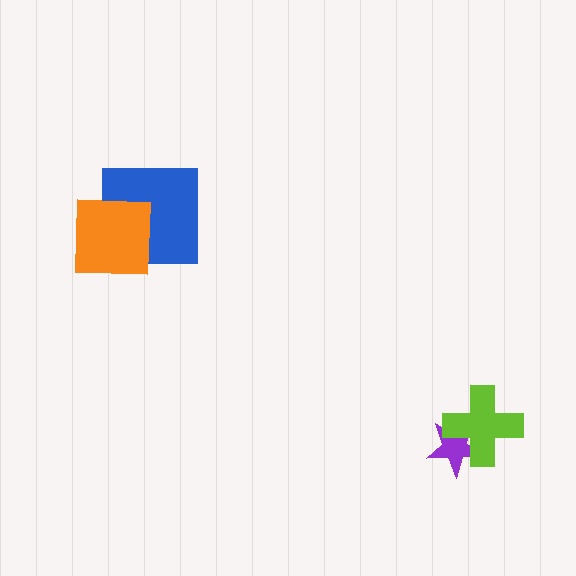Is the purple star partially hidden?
Yes, it is partially covered by another shape.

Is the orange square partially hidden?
No, no other shape covers it.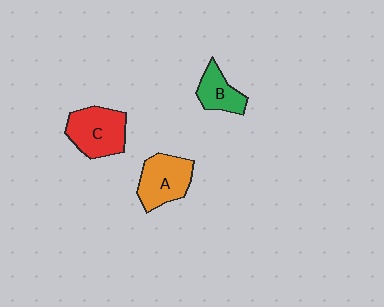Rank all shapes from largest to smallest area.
From largest to smallest: C (red), A (orange), B (green).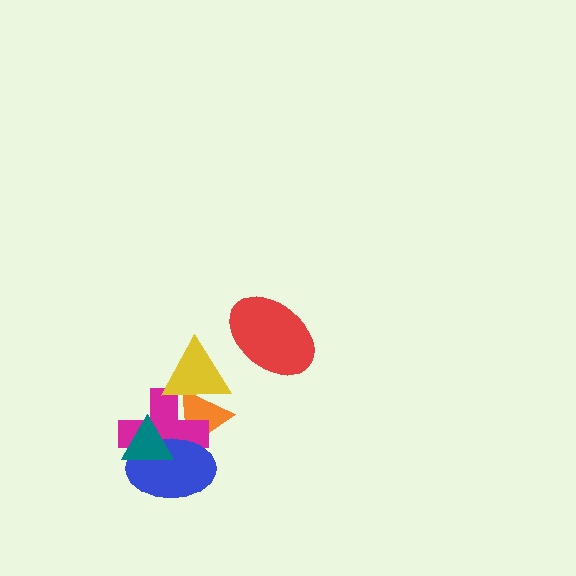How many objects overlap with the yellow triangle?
2 objects overlap with the yellow triangle.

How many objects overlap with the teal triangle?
2 objects overlap with the teal triangle.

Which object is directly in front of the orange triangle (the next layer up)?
The magenta cross is directly in front of the orange triangle.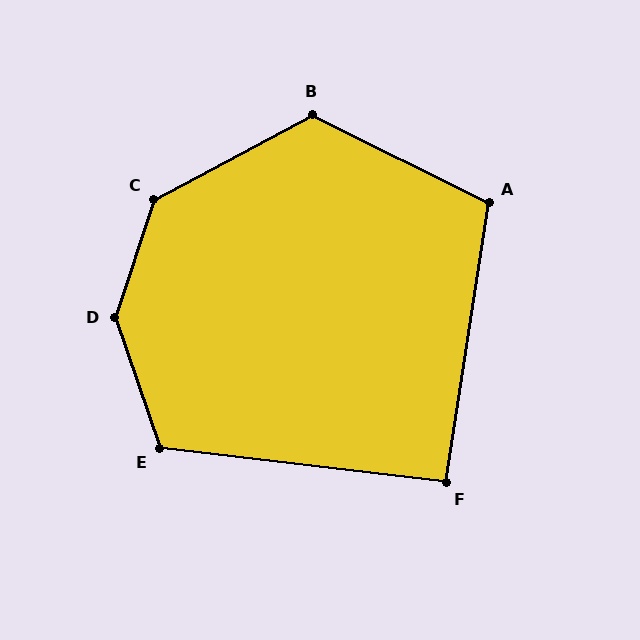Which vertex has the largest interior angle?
D, at approximately 143 degrees.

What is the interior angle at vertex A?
Approximately 108 degrees (obtuse).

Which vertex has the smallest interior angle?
F, at approximately 92 degrees.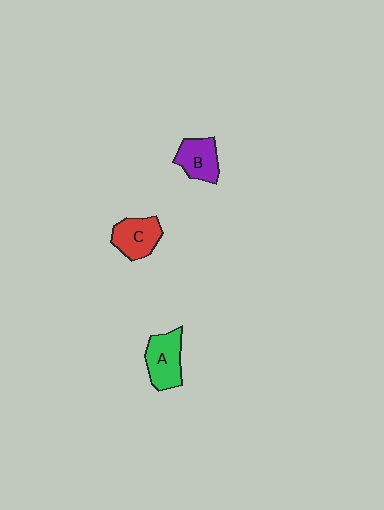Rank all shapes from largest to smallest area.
From largest to smallest: A (green), C (red), B (purple).